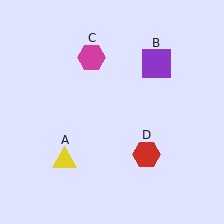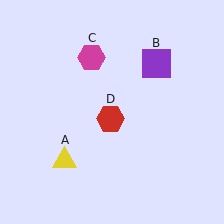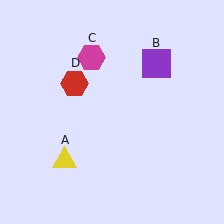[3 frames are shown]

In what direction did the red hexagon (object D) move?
The red hexagon (object D) moved up and to the left.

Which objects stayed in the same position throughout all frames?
Yellow triangle (object A) and purple square (object B) and magenta hexagon (object C) remained stationary.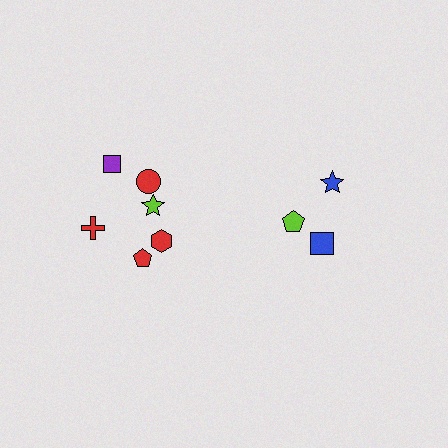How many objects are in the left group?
There are 6 objects.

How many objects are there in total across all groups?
There are 9 objects.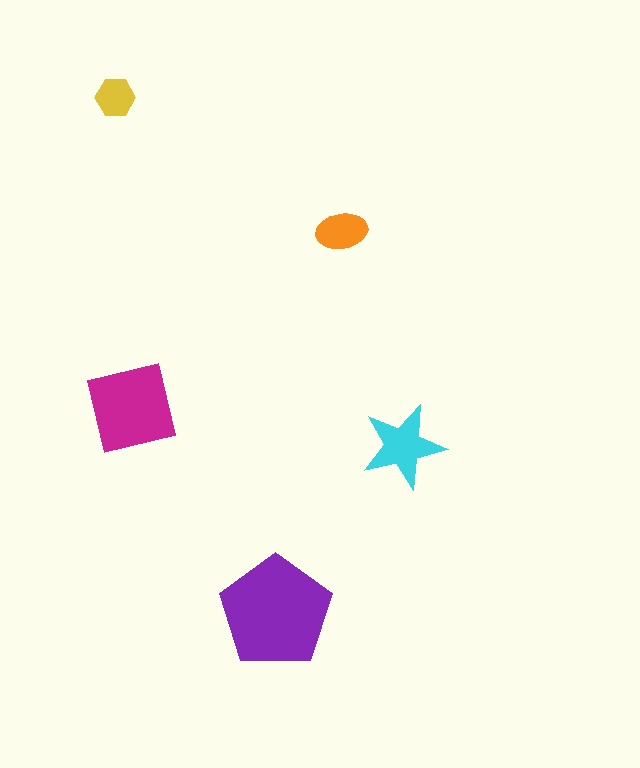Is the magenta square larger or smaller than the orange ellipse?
Larger.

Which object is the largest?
The purple pentagon.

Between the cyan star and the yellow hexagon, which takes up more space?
The cyan star.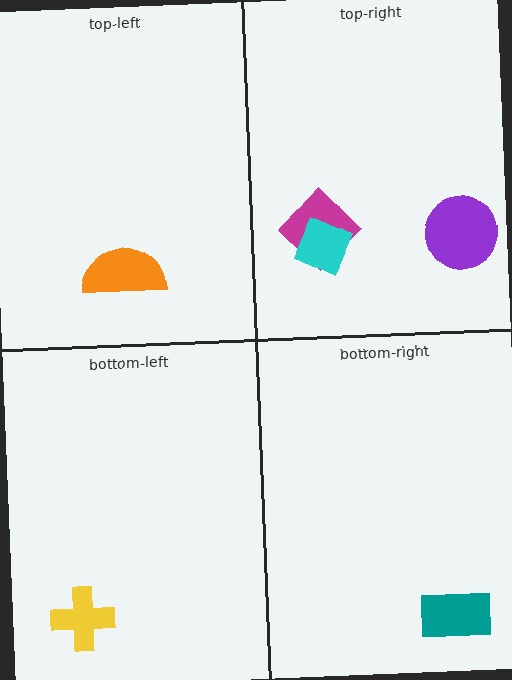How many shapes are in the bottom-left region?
1.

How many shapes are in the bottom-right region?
1.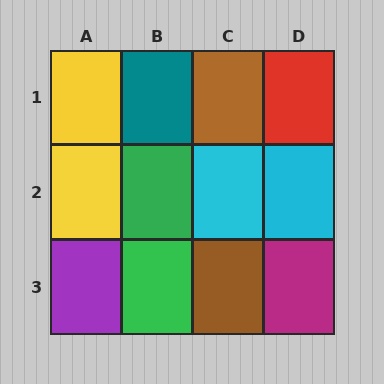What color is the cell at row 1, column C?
Brown.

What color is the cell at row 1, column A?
Yellow.